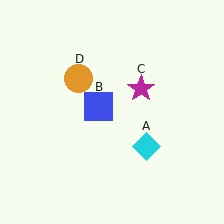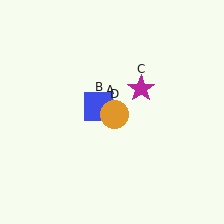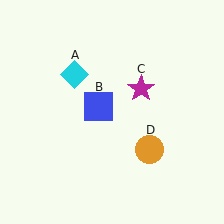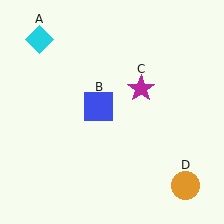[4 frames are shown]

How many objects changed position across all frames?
2 objects changed position: cyan diamond (object A), orange circle (object D).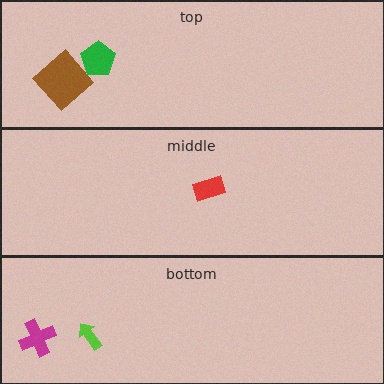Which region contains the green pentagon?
The top region.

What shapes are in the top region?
The green pentagon, the brown diamond.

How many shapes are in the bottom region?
2.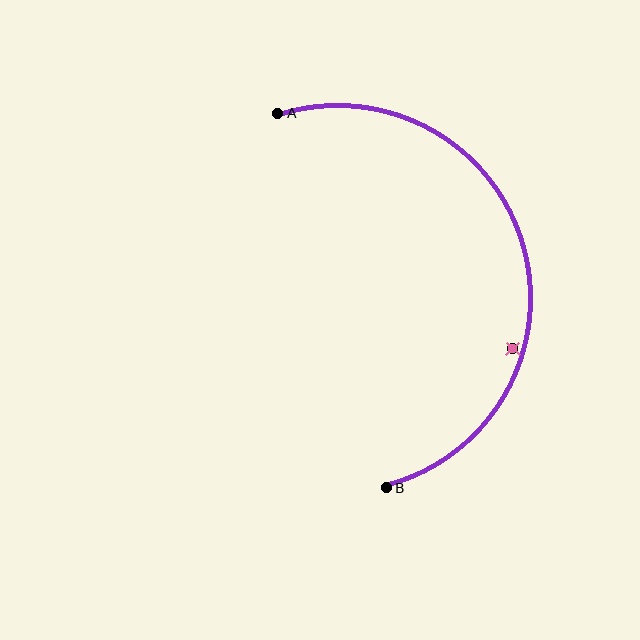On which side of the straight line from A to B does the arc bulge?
The arc bulges to the right of the straight line connecting A and B.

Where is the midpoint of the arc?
The arc midpoint is the point on the curve farthest from the straight line joining A and B. It sits to the right of that line.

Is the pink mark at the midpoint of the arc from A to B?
No — the pink mark does not lie on the arc at all. It sits slightly inside the curve.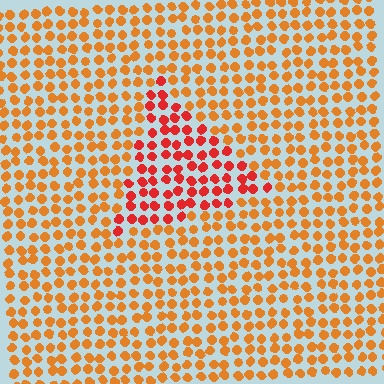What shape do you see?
I see a triangle.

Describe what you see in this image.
The image is filled with small orange elements in a uniform arrangement. A triangle-shaped region is visible where the elements are tinted to a slightly different hue, forming a subtle color boundary.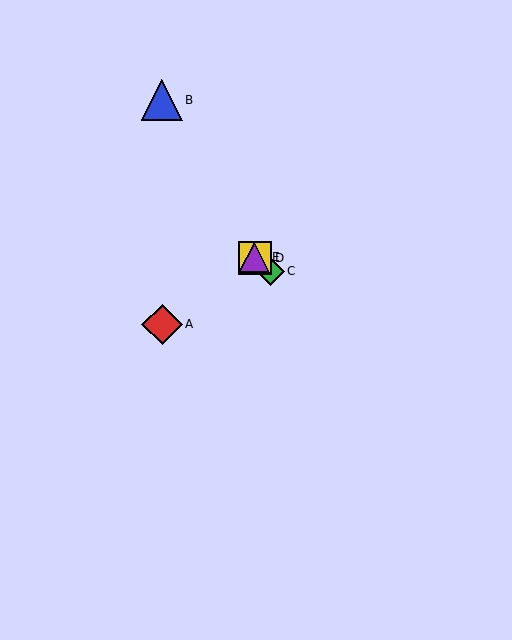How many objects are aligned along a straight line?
3 objects (C, D, E) are aligned along a straight line.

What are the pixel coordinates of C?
Object C is at (270, 271).